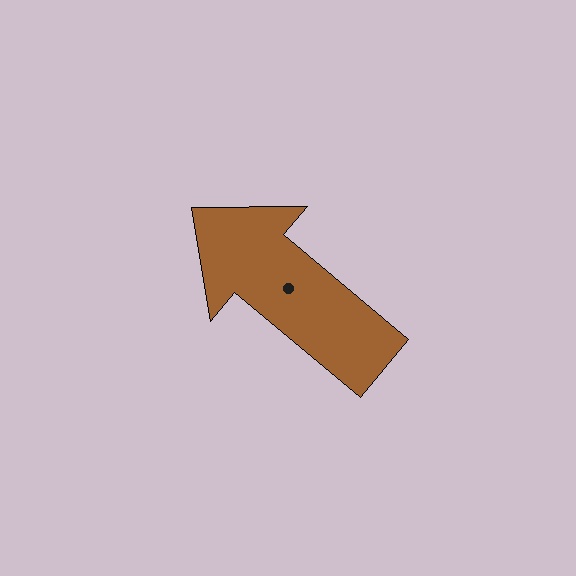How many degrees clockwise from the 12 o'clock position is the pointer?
Approximately 310 degrees.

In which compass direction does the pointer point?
Northwest.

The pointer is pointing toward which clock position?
Roughly 10 o'clock.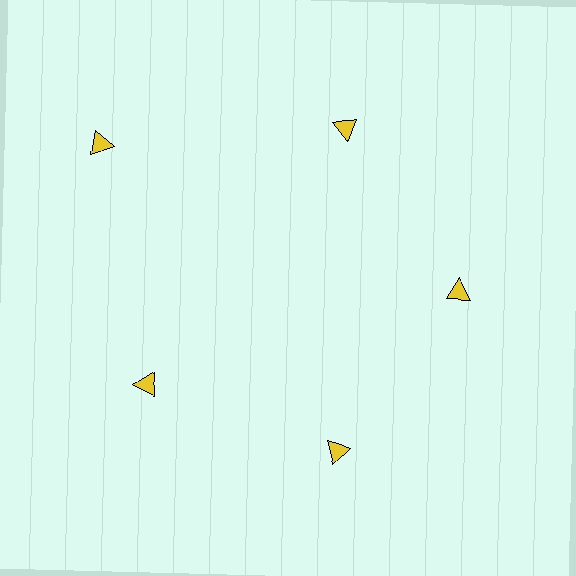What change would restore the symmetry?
The symmetry would be restored by moving it inward, back onto the ring so that all 5 triangles sit at equal angles and equal distance from the center.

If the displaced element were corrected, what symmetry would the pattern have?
It would have 5-fold rotational symmetry — the pattern would map onto itself every 72 degrees.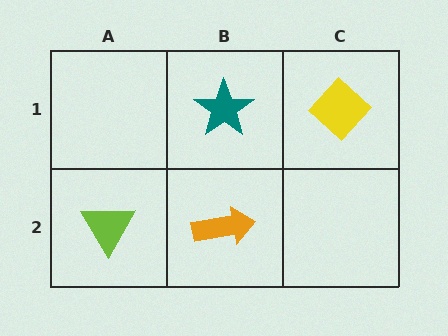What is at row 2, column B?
An orange arrow.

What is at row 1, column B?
A teal star.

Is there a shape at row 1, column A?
No, that cell is empty.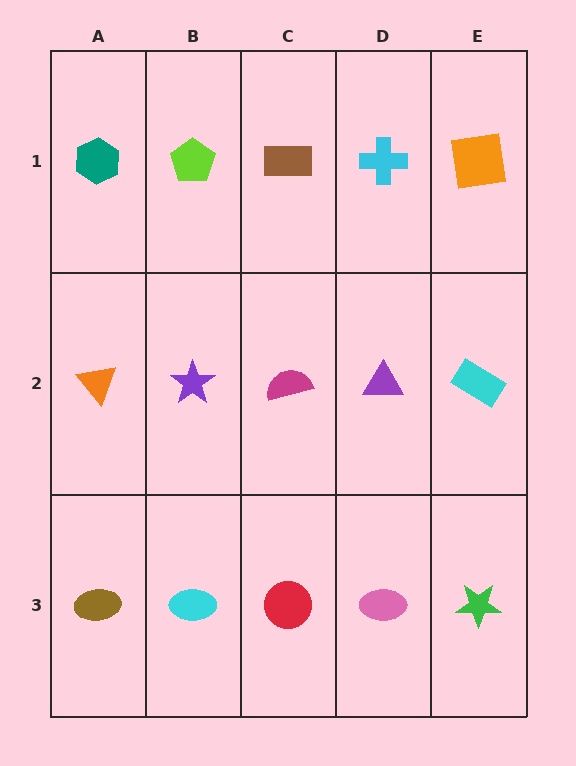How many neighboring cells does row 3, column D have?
3.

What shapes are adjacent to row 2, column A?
A teal hexagon (row 1, column A), a brown ellipse (row 3, column A), a purple star (row 2, column B).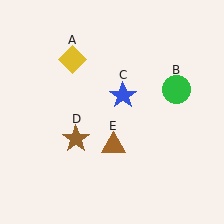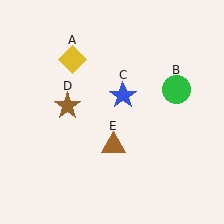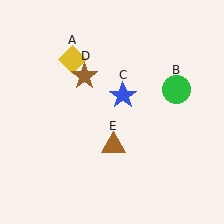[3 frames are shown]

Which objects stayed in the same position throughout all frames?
Yellow diamond (object A) and green circle (object B) and blue star (object C) and brown triangle (object E) remained stationary.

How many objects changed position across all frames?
1 object changed position: brown star (object D).